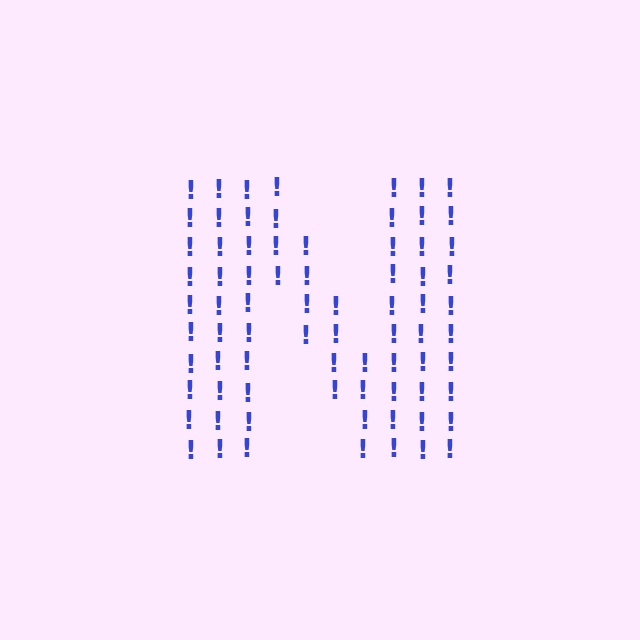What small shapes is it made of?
It is made of small exclamation marks.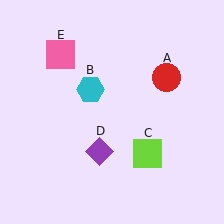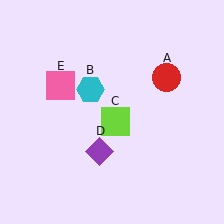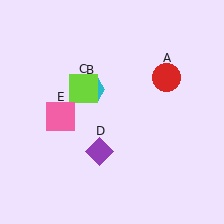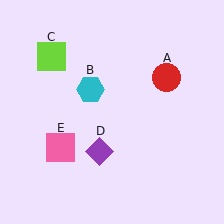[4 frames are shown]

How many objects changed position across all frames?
2 objects changed position: lime square (object C), pink square (object E).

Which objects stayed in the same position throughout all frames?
Red circle (object A) and cyan hexagon (object B) and purple diamond (object D) remained stationary.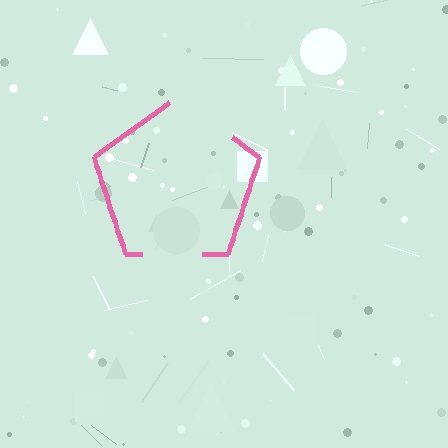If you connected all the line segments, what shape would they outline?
They would outline a pentagon.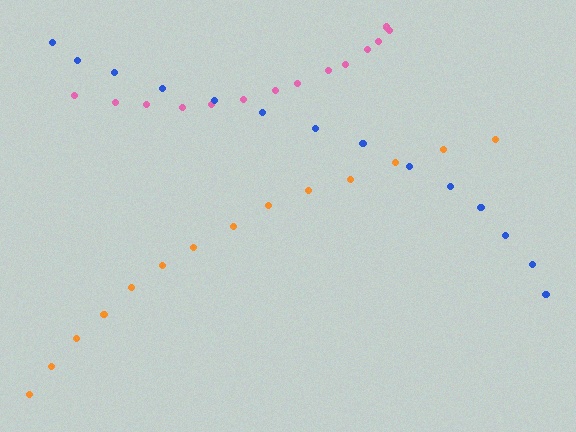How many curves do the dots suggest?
There are 3 distinct paths.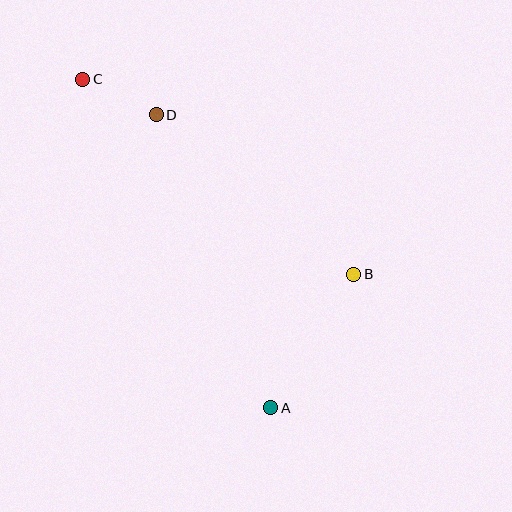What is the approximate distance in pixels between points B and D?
The distance between B and D is approximately 254 pixels.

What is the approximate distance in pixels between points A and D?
The distance between A and D is approximately 314 pixels.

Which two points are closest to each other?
Points C and D are closest to each other.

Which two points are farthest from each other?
Points A and C are farthest from each other.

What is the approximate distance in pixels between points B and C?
The distance between B and C is approximately 334 pixels.